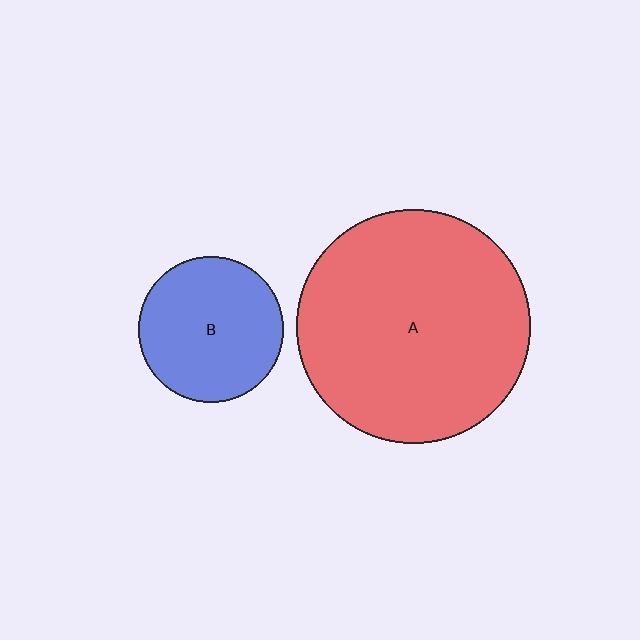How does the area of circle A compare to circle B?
Approximately 2.6 times.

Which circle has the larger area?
Circle A (red).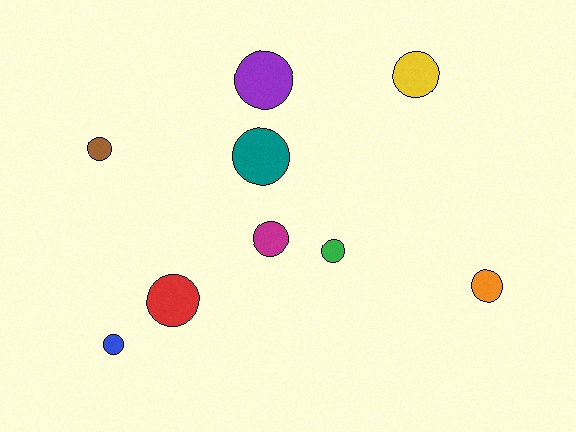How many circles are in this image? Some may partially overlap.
There are 9 circles.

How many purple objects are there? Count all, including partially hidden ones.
There is 1 purple object.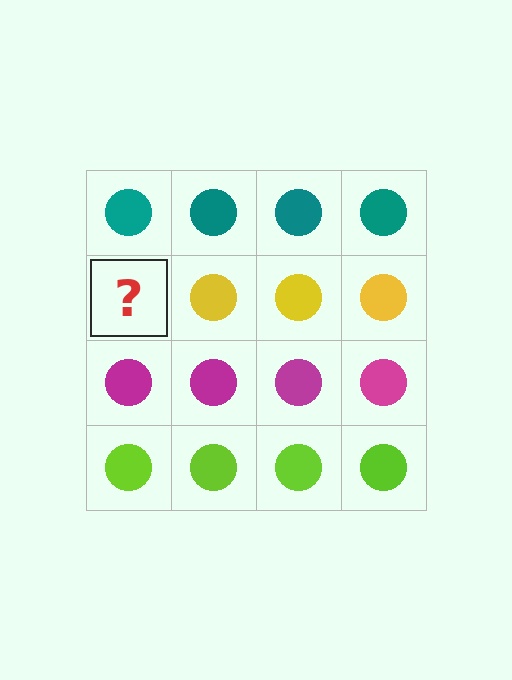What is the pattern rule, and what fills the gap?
The rule is that each row has a consistent color. The gap should be filled with a yellow circle.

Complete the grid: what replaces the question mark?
The question mark should be replaced with a yellow circle.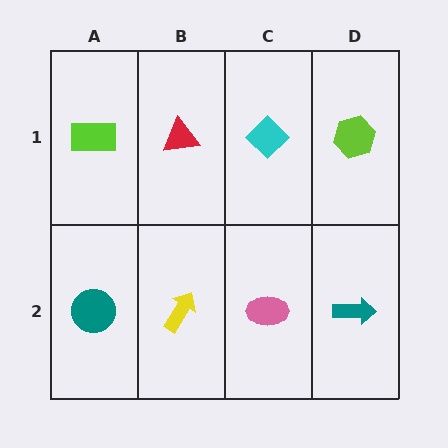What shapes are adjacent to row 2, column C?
A cyan diamond (row 1, column C), a yellow arrow (row 2, column B), a teal arrow (row 2, column D).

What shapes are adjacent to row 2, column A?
A lime rectangle (row 1, column A), a yellow arrow (row 2, column B).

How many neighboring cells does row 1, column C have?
3.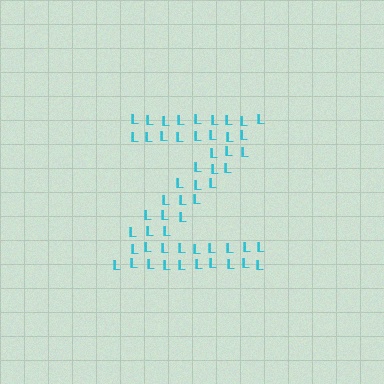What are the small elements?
The small elements are letter L's.